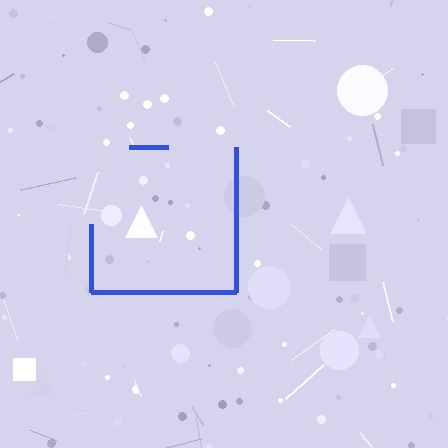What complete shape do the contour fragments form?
The contour fragments form a square.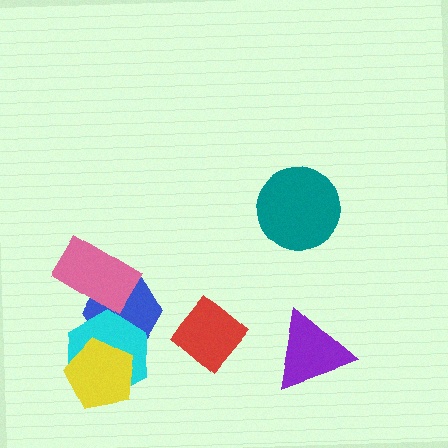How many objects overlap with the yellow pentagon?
2 objects overlap with the yellow pentagon.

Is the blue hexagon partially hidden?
Yes, it is partially covered by another shape.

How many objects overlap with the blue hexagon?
3 objects overlap with the blue hexagon.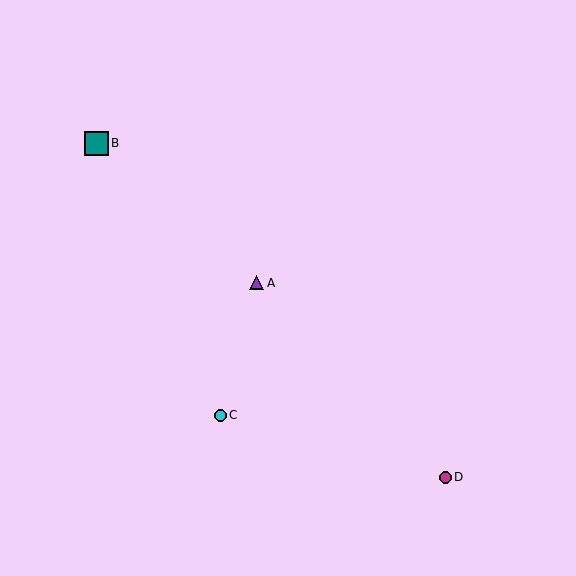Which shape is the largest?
The teal square (labeled B) is the largest.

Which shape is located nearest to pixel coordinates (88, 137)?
The teal square (labeled B) at (96, 143) is nearest to that location.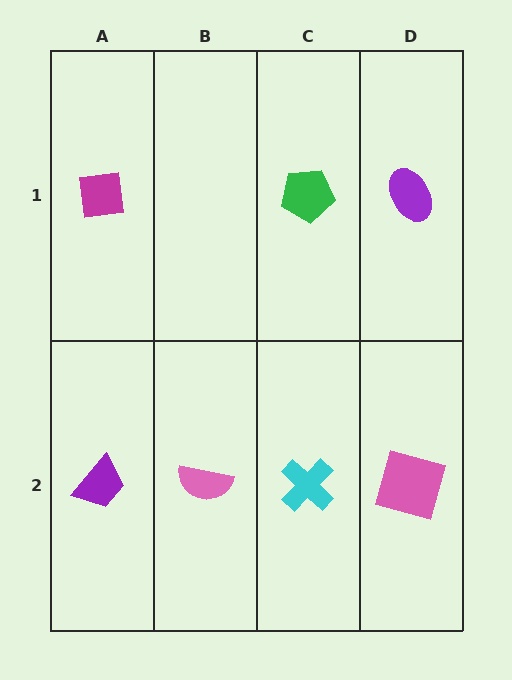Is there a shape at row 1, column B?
No, that cell is empty.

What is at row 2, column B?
A pink semicircle.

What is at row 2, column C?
A cyan cross.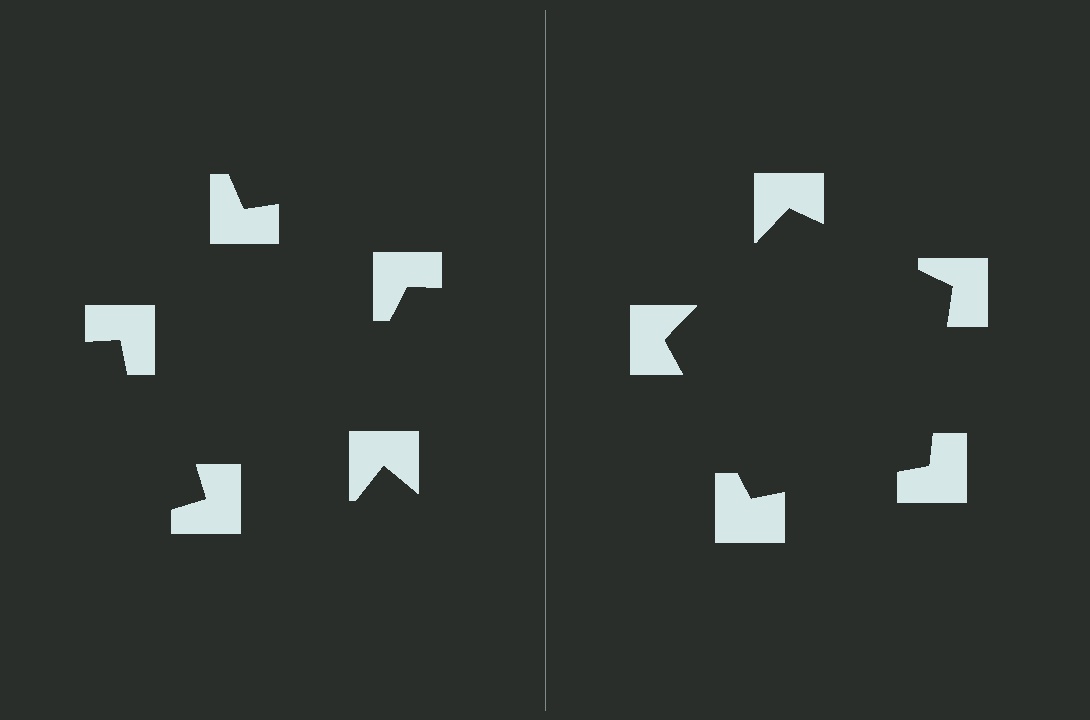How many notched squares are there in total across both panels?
10 — 5 on each side.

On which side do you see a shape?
An illusory pentagon appears on the right side. On the left side the wedge cuts are rotated, so no coherent shape forms.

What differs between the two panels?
The notched squares are positioned identically on both sides; only the wedge orientations differ. On the right they align to a pentagon; on the left they are misaligned.